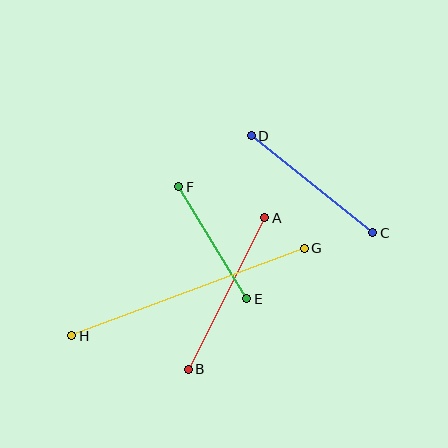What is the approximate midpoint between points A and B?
The midpoint is at approximately (226, 293) pixels.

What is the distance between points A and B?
The distance is approximately 170 pixels.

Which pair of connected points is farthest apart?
Points G and H are farthest apart.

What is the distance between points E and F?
The distance is approximately 131 pixels.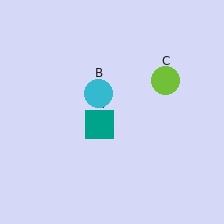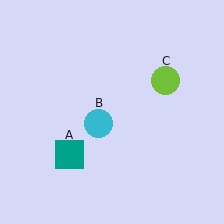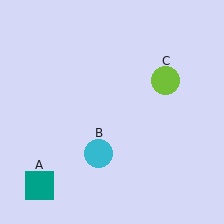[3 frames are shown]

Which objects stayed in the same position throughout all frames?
Lime circle (object C) remained stationary.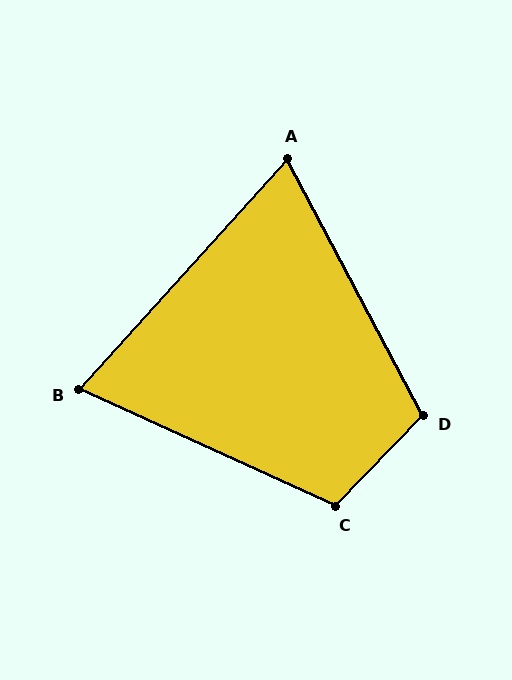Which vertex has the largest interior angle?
C, at approximately 110 degrees.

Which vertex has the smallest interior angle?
A, at approximately 70 degrees.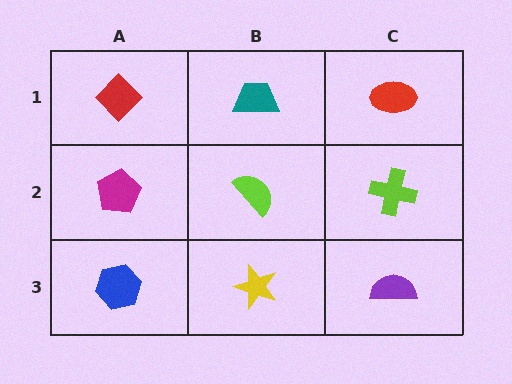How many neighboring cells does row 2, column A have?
3.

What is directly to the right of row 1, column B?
A red ellipse.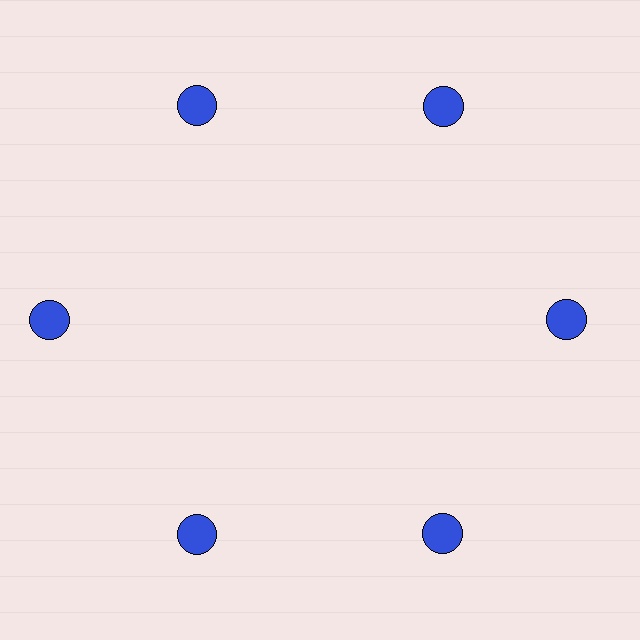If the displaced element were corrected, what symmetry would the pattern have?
It would have 6-fold rotational symmetry — the pattern would map onto itself every 60 degrees.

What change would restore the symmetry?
The symmetry would be restored by moving it inward, back onto the ring so that all 6 circles sit at equal angles and equal distance from the center.